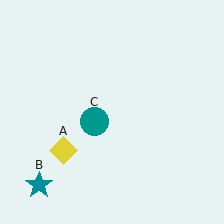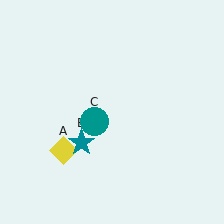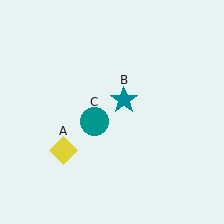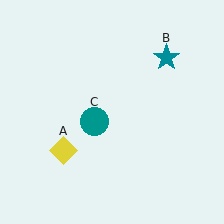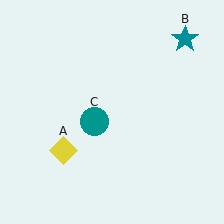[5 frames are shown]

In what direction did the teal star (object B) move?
The teal star (object B) moved up and to the right.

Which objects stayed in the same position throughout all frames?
Yellow diamond (object A) and teal circle (object C) remained stationary.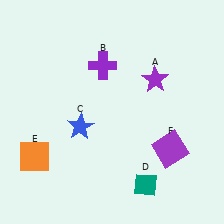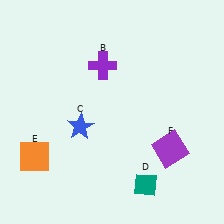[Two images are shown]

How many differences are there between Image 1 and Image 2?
There is 1 difference between the two images.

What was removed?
The purple star (A) was removed in Image 2.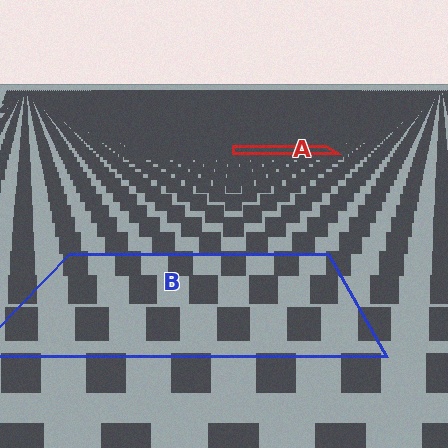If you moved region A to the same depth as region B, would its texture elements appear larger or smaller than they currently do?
They would appear larger. At a closer depth, the same texture elements are projected at a bigger on-screen size.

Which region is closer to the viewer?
Region B is closer. The texture elements there are larger and more spread out.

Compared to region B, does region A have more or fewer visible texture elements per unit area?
Region A has more texture elements per unit area — they are packed more densely because it is farther away.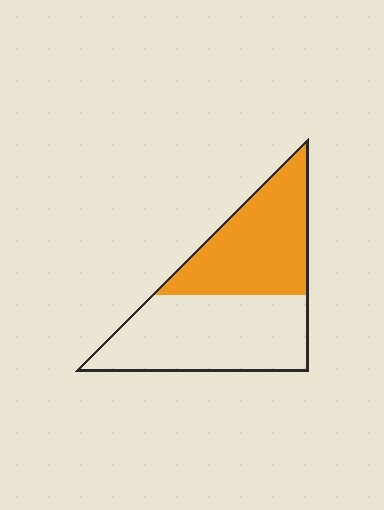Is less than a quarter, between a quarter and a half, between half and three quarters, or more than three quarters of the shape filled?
Between a quarter and a half.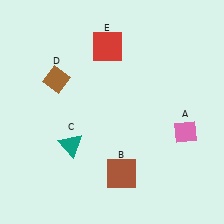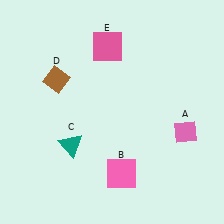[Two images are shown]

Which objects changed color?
B changed from brown to pink. E changed from red to pink.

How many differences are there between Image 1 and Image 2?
There are 2 differences between the two images.